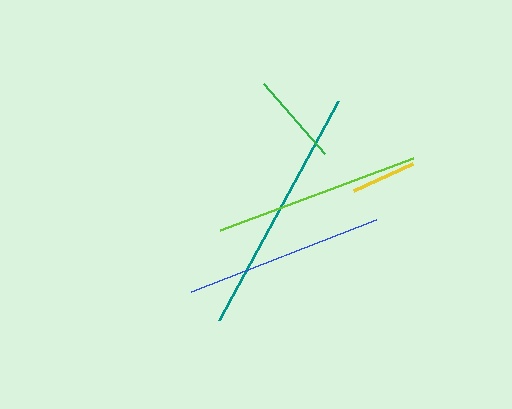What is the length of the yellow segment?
The yellow segment is approximately 64 pixels long.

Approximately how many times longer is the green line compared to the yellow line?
The green line is approximately 1.4 times the length of the yellow line.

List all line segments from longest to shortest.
From longest to shortest: teal, lime, blue, green, yellow.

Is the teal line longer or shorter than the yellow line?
The teal line is longer than the yellow line.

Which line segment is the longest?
The teal line is the longest at approximately 249 pixels.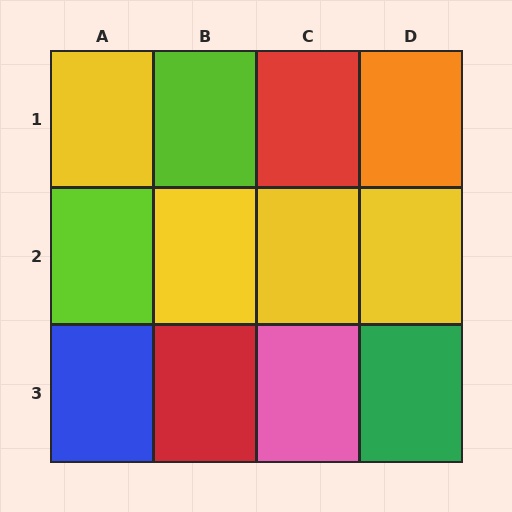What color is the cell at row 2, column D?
Yellow.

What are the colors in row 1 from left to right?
Yellow, lime, red, orange.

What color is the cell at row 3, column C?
Pink.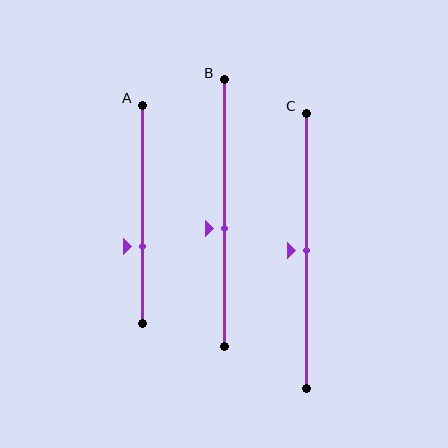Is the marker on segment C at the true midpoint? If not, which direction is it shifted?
Yes, the marker on segment C is at the true midpoint.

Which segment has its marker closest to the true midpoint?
Segment C has its marker closest to the true midpoint.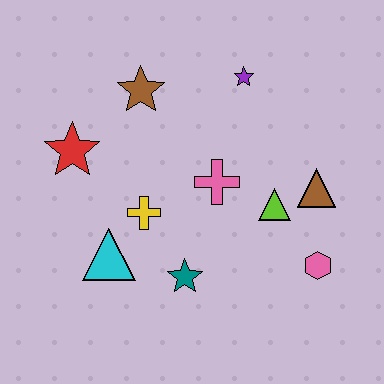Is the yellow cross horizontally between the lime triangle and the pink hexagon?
No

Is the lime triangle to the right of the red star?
Yes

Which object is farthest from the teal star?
The purple star is farthest from the teal star.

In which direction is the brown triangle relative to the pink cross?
The brown triangle is to the right of the pink cross.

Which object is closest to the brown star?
The red star is closest to the brown star.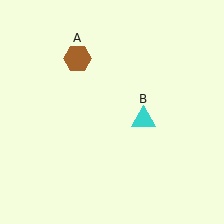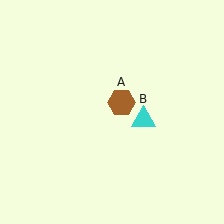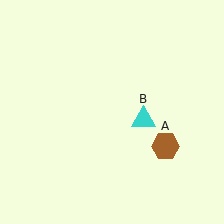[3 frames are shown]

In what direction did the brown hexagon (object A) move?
The brown hexagon (object A) moved down and to the right.